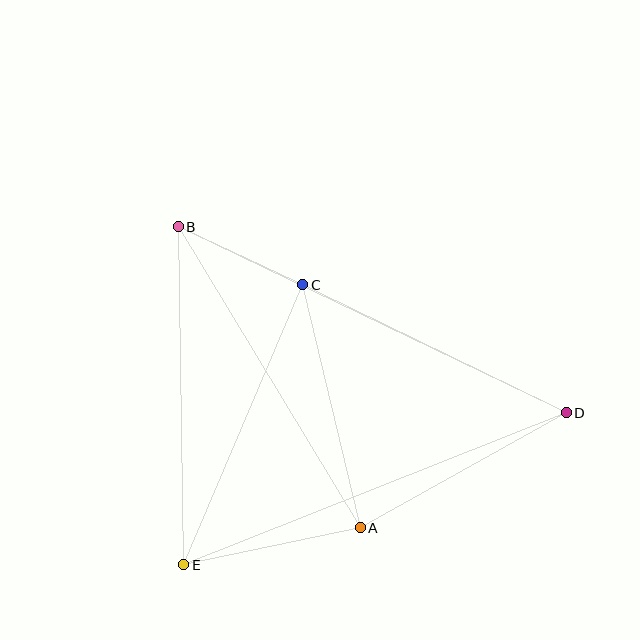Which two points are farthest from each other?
Points B and D are farthest from each other.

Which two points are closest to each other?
Points B and C are closest to each other.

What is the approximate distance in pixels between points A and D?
The distance between A and D is approximately 236 pixels.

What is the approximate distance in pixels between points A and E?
The distance between A and E is approximately 180 pixels.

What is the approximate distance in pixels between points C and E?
The distance between C and E is approximately 304 pixels.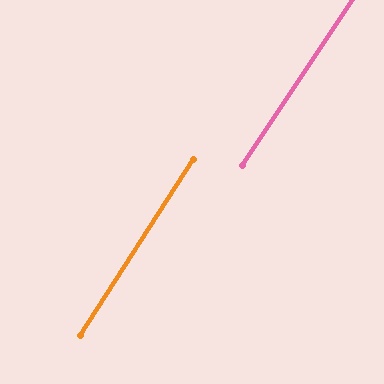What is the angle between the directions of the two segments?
Approximately 1 degree.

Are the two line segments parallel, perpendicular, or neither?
Parallel — their directions differ by only 0.8°.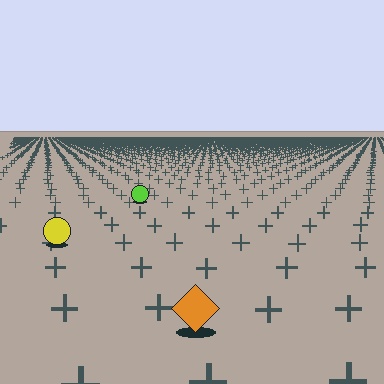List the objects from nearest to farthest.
From nearest to farthest: the orange diamond, the yellow circle, the lime circle.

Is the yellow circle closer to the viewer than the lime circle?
Yes. The yellow circle is closer — you can tell from the texture gradient: the ground texture is coarser near it.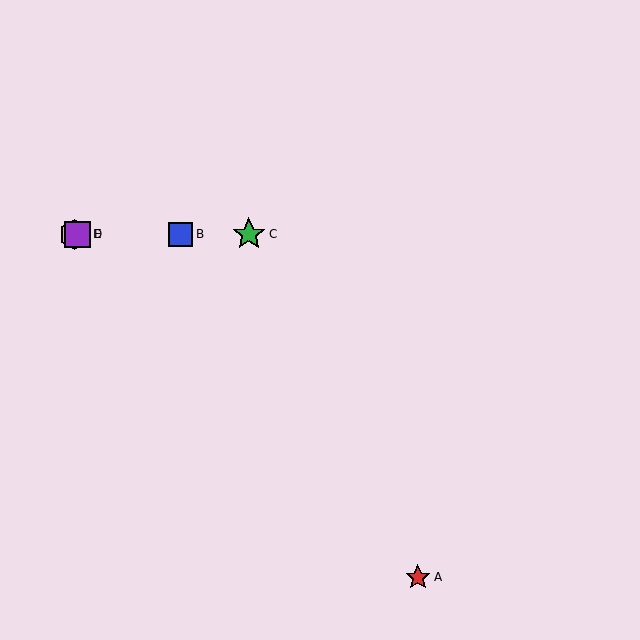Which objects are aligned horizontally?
Objects B, C, D, E are aligned horizontally.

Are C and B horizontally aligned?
Yes, both are at y≈234.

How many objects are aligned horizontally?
4 objects (B, C, D, E) are aligned horizontally.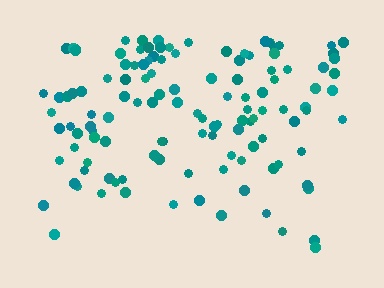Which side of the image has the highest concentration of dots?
The top.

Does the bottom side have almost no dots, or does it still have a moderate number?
Still a moderate number, just noticeably fewer than the top.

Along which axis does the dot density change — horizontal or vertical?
Vertical.